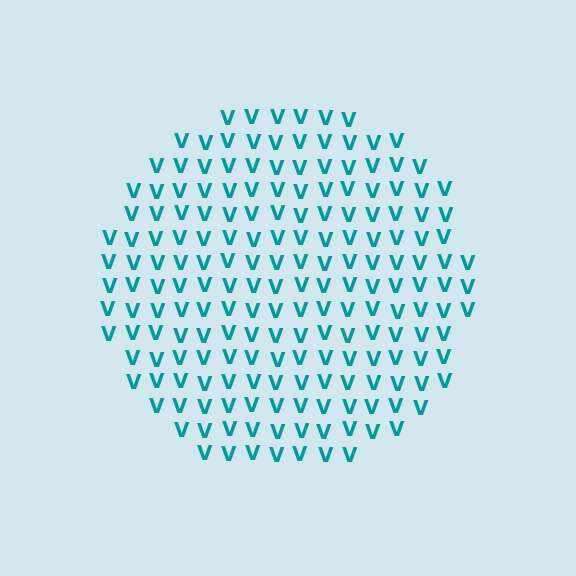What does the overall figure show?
The overall figure shows a circle.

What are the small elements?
The small elements are letter V's.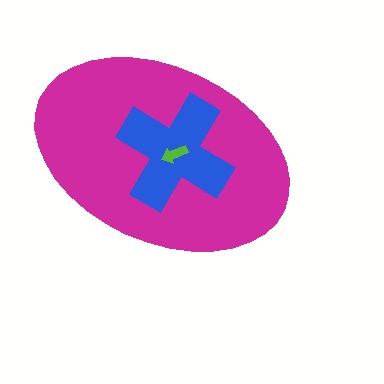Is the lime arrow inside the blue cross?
Yes.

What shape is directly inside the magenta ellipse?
The blue cross.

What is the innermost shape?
The lime arrow.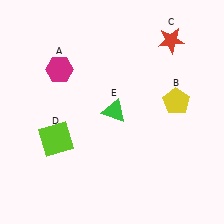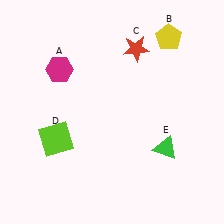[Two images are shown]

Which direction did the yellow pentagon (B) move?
The yellow pentagon (B) moved up.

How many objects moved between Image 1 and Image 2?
3 objects moved between the two images.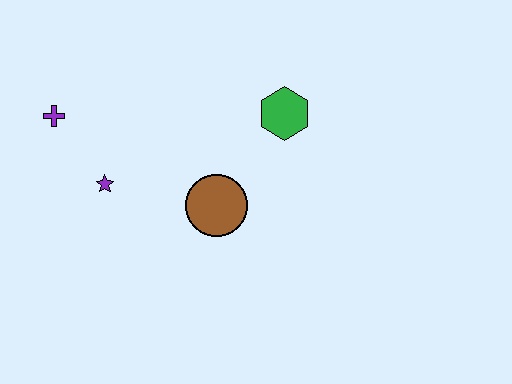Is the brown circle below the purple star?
Yes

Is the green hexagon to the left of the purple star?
No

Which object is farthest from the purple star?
The green hexagon is farthest from the purple star.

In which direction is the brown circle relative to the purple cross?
The brown circle is to the right of the purple cross.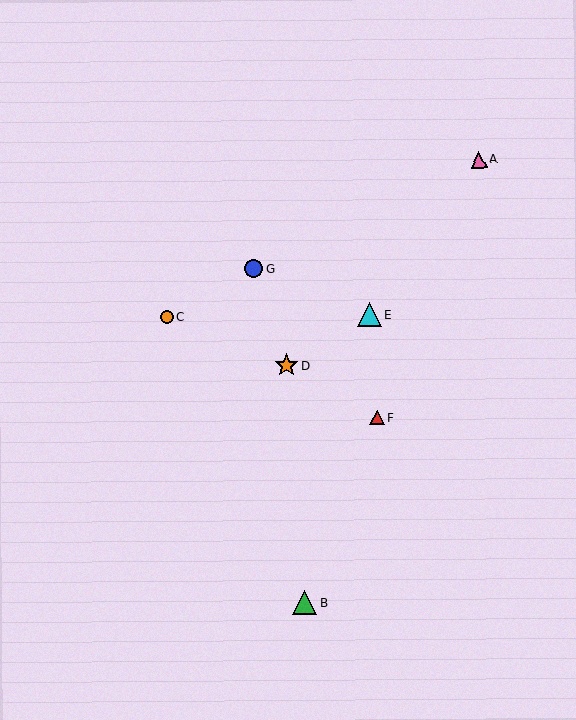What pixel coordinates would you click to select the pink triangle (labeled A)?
Click at (479, 160) to select the pink triangle A.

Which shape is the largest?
The green triangle (labeled B) is the largest.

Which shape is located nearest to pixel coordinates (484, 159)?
The pink triangle (labeled A) at (479, 160) is nearest to that location.